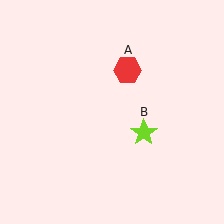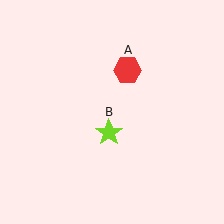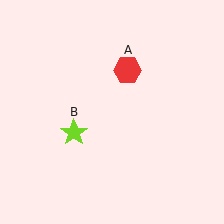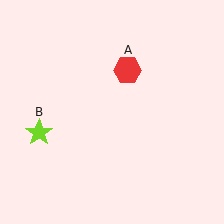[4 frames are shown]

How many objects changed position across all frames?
1 object changed position: lime star (object B).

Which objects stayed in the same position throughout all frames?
Red hexagon (object A) remained stationary.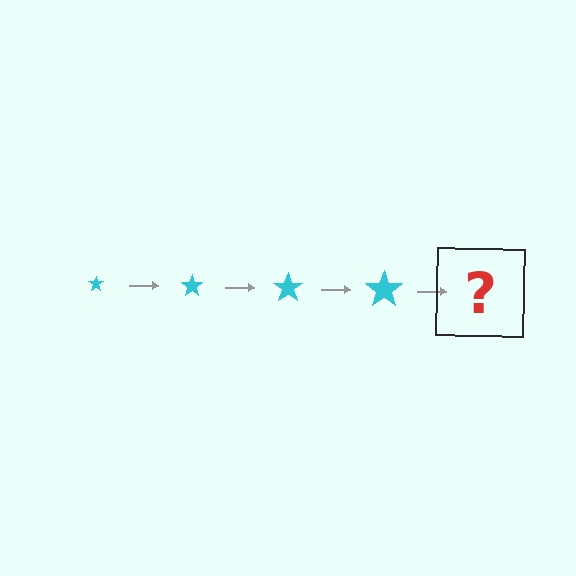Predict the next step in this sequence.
The next step is a cyan star, larger than the previous one.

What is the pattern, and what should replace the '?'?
The pattern is that the star gets progressively larger each step. The '?' should be a cyan star, larger than the previous one.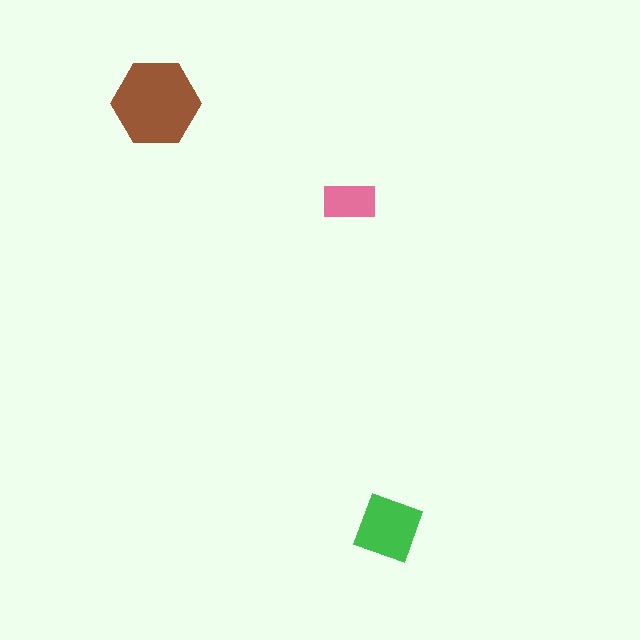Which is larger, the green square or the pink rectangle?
The green square.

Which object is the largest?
The brown hexagon.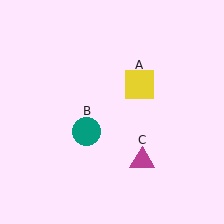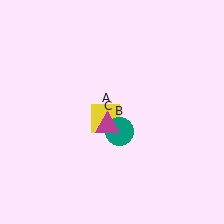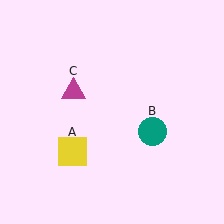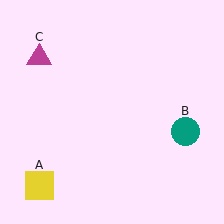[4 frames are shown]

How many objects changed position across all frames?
3 objects changed position: yellow square (object A), teal circle (object B), magenta triangle (object C).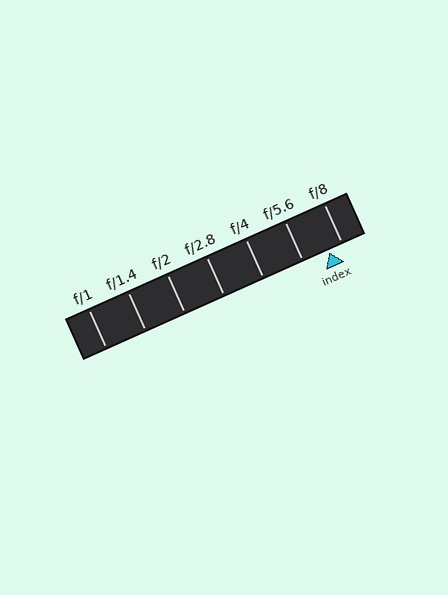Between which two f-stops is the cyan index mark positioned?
The index mark is between f/5.6 and f/8.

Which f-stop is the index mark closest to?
The index mark is closest to f/8.